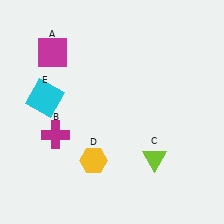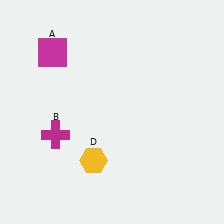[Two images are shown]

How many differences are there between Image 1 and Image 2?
There are 2 differences between the two images.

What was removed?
The cyan square (E), the lime triangle (C) were removed in Image 2.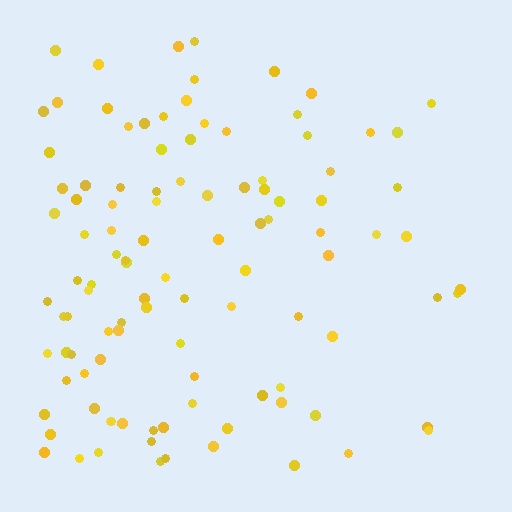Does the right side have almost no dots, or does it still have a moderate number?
Still a moderate number, just noticeably fewer than the left.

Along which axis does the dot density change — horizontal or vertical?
Horizontal.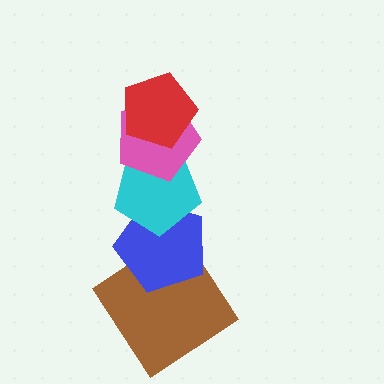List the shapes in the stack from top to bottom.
From top to bottom: the red pentagon, the pink pentagon, the cyan pentagon, the blue pentagon, the brown diamond.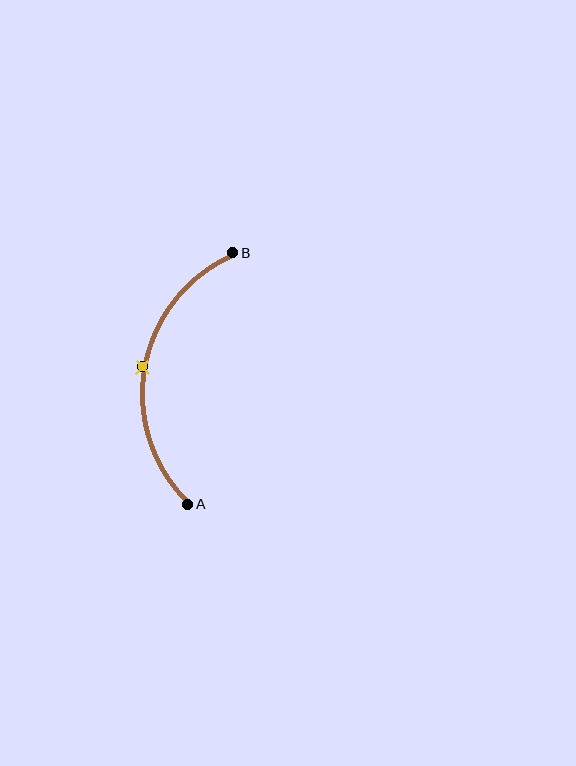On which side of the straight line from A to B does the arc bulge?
The arc bulges to the left of the straight line connecting A and B.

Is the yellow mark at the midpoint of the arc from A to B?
Yes. The yellow mark lies on the arc at equal arc-length from both A and B — it is the arc midpoint.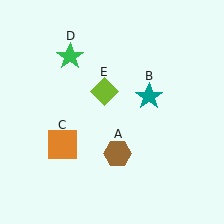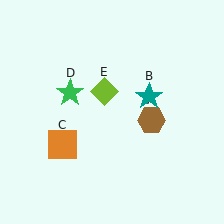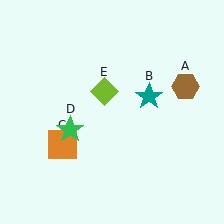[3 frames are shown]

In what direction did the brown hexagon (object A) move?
The brown hexagon (object A) moved up and to the right.